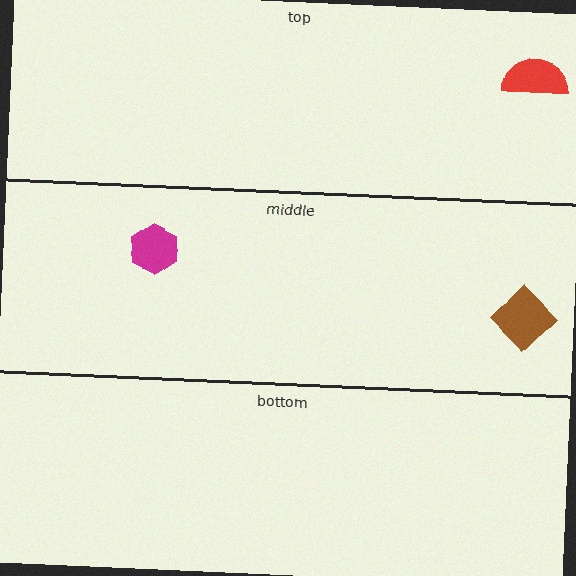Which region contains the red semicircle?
The top region.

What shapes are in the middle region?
The magenta hexagon, the brown diamond.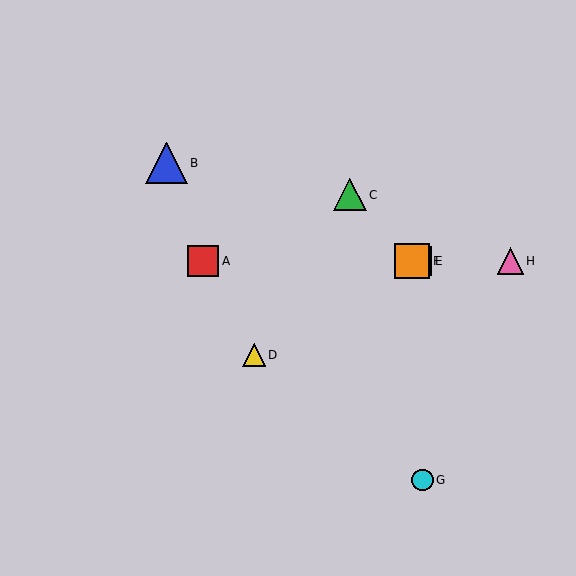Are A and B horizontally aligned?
No, A is at y≈261 and B is at y≈163.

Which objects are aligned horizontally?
Objects A, E, F, H are aligned horizontally.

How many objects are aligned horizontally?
4 objects (A, E, F, H) are aligned horizontally.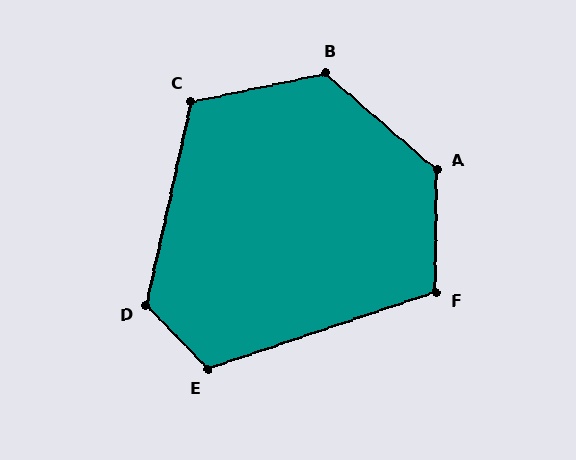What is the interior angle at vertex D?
Approximately 124 degrees (obtuse).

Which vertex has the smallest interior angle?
F, at approximately 109 degrees.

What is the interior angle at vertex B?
Approximately 127 degrees (obtuse).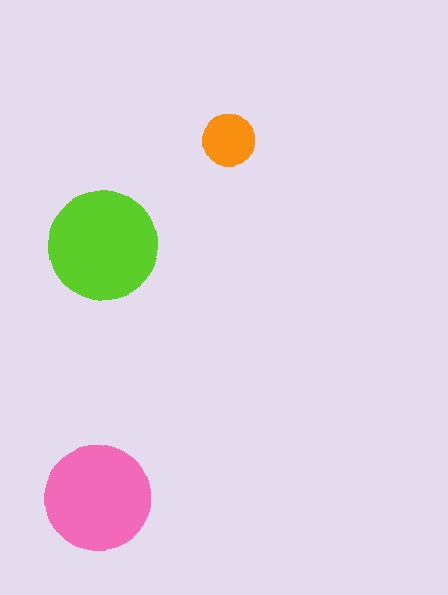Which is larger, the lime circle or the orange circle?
The lime one.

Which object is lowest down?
The pink circle is bottommost.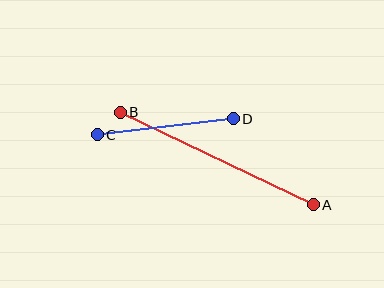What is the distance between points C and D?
The distance is approximately 137 pixels.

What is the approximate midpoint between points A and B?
The midpoint is at approximately (217, 159) pixels.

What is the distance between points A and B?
The distance is approximately 214 pixels.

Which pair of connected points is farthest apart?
Points A and B are farthest apart.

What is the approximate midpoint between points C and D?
The midpoint is at approximately (165, 127) pixels.